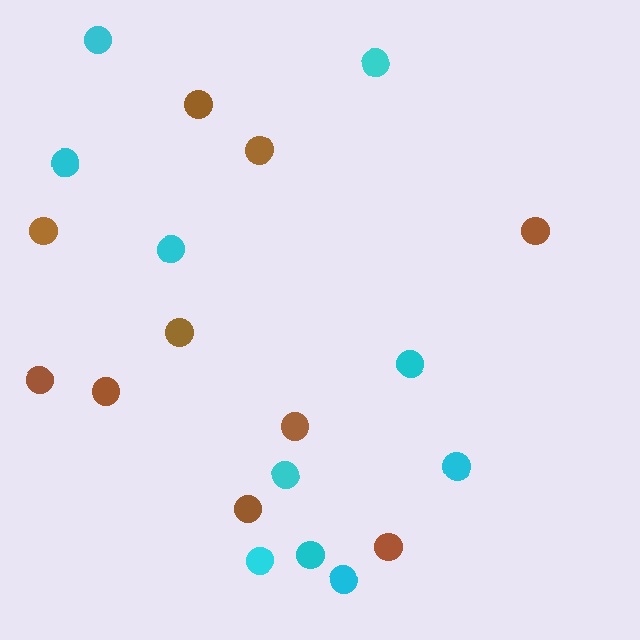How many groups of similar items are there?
There are 2 groups: one group of cyan circles (10) and one group of brown circles (10).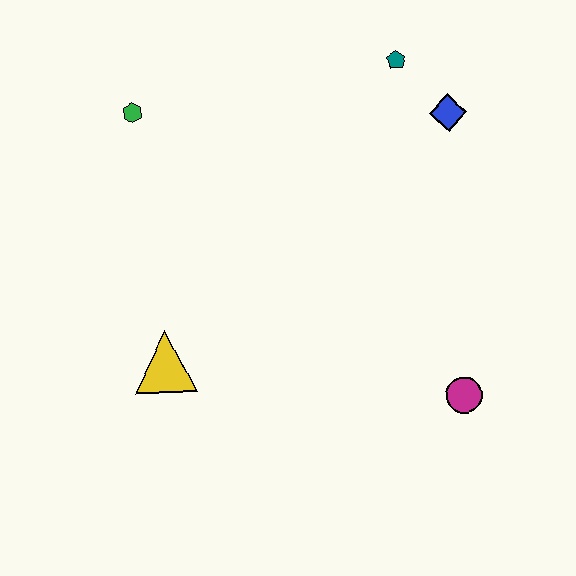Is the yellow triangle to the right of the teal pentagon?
No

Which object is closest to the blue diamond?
The teal pentagon is closest to the blue diamond.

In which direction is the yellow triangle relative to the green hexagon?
The yellow triangle is below the green hexagon.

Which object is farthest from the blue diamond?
The yellow triangle is farthest from the blue diamond.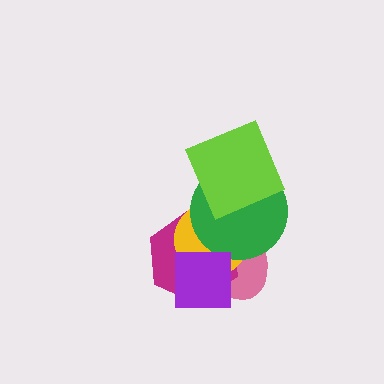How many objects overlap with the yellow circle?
4 objects overlap with the yellow circle.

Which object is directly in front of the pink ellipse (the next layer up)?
The magenta hexagon is directly in front of the pink ellipse.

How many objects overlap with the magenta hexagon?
4 objects overlap with the magenta hexagon.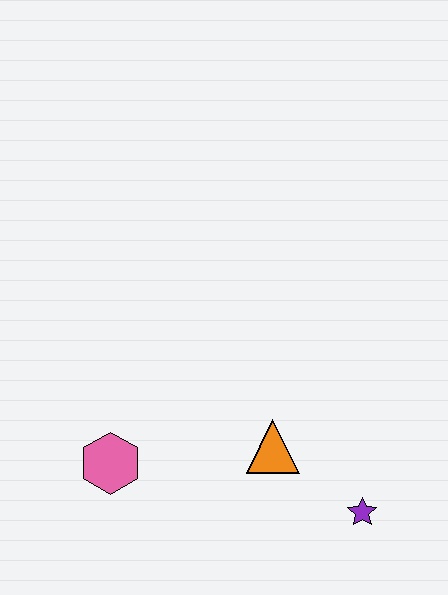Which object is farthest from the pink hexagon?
The purple star is farthest from the pink hexagon.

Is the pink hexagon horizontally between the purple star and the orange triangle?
No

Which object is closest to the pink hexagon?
The orange triangle is closest to the pink hexagon.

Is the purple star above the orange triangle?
No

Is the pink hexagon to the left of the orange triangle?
Yes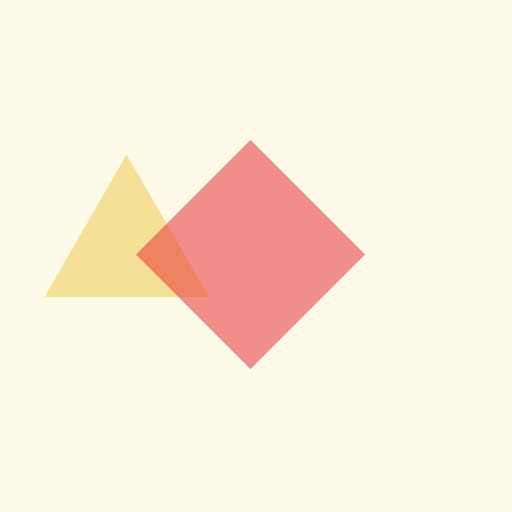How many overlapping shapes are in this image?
There are 2 overlapping shapes in the image.